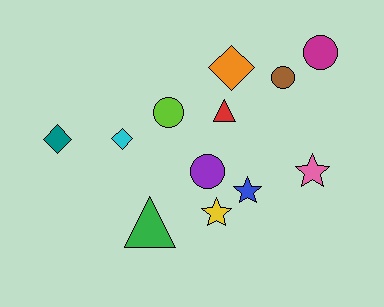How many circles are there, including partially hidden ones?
There are 4 circles.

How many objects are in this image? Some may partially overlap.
There are 12 objects.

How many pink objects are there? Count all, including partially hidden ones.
There is 1 pink object.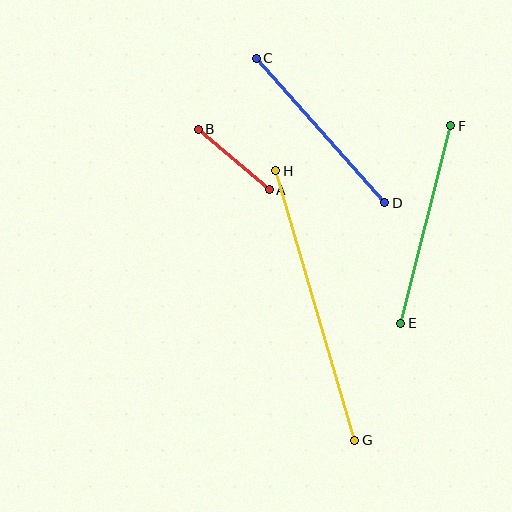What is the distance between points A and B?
The distance is approximately 94 pixels.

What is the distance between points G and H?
The distance is approximately 281 pixels.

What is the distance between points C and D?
The distance is approximately 193 pixels.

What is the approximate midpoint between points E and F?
The midpoint is at approximately (426, 225) pixels.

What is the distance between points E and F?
The distance is approximately 203 pixels.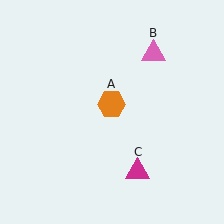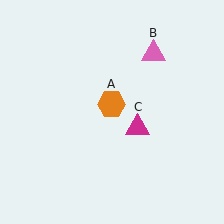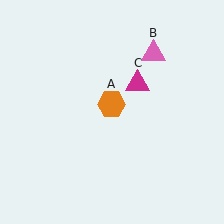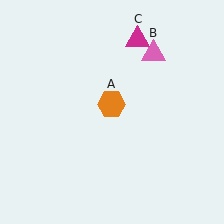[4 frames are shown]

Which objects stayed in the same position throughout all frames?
Orange hexagon (object A) and pink triangle (object B) remained stationary.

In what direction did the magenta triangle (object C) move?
The magenta triangle (object C) moved up.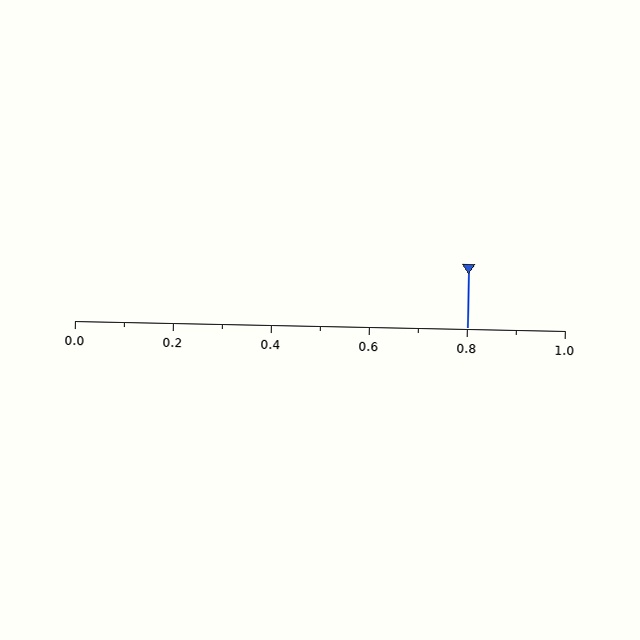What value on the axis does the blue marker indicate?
The marker indicates approximately 0.8.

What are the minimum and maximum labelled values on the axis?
The axis runs from 0.0 to 1.0.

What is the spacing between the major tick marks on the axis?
The major ticks are spaced 0.2 apart.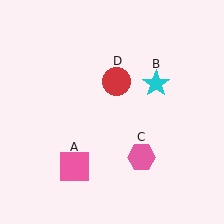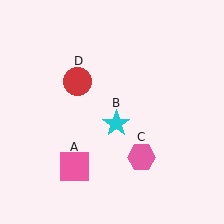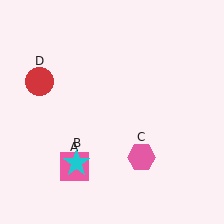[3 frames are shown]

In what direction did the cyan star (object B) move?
The cyan star (object B) moved down and to the left.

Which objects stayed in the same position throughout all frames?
Pink square (object A) and pink hexagon (object C) remained stationary.